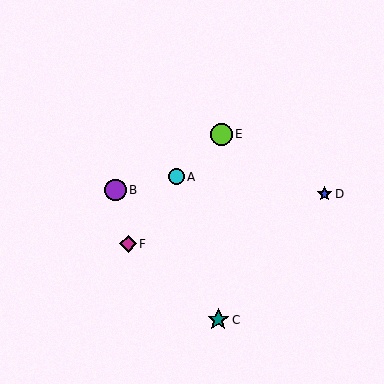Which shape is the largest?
The lime circle (labeled E) is the largest.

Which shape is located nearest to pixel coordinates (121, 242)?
The magenta diamond (labeled F) at (128, 244) is nearest to that location.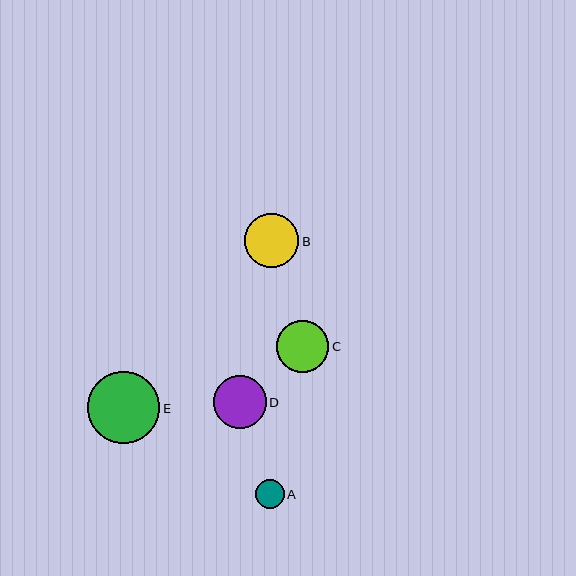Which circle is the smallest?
Circle A is the smallest with a size of approximately 29 pixels.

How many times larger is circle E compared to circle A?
Circle E is approximately 2.5 times the size of circle A.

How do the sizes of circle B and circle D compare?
Circle B and circle D are approximately the same size.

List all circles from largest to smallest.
From largest to smallest: E, B, D, C, A.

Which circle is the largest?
Circle E is the largest with a size of approximately 72 pixels.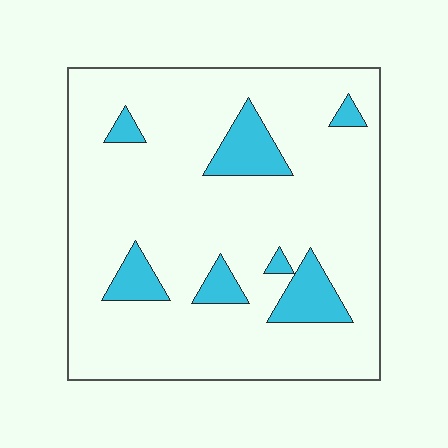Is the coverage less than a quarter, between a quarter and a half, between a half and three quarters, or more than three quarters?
Less than a quarter.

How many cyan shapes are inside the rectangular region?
7.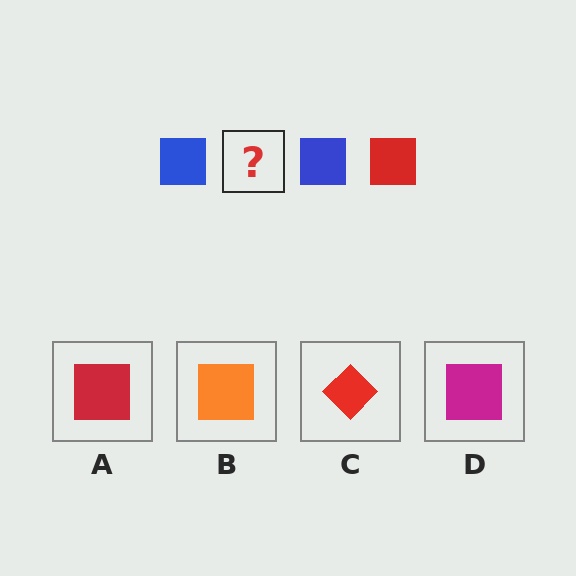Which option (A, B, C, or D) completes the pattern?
A.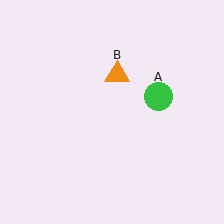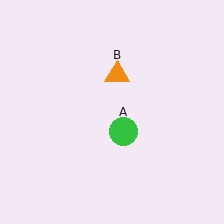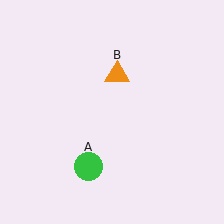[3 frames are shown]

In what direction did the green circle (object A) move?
The green circle (object A) moved down and to the left.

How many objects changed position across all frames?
1 object changed position: green circle (object A).